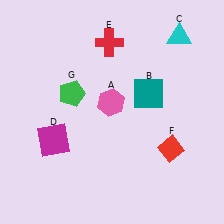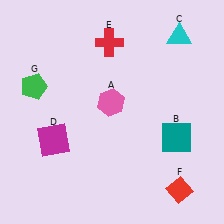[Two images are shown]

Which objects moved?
The objects that moved are: the teal square (B), the red diamond (F), the green pentagon (G).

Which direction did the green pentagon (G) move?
The green pentagon (G) moved left.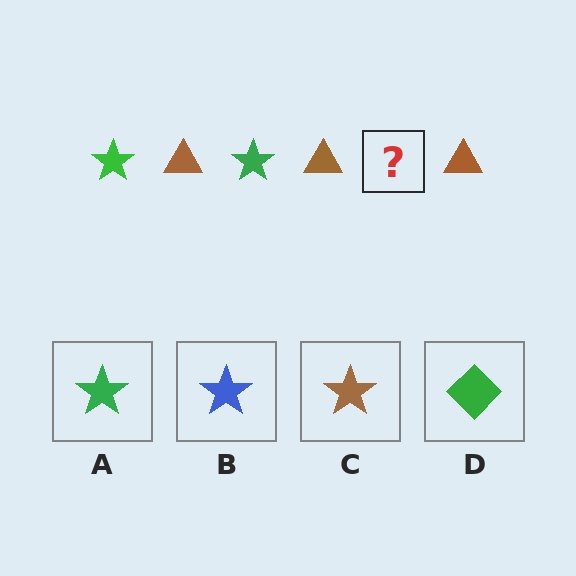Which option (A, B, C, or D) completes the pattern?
A.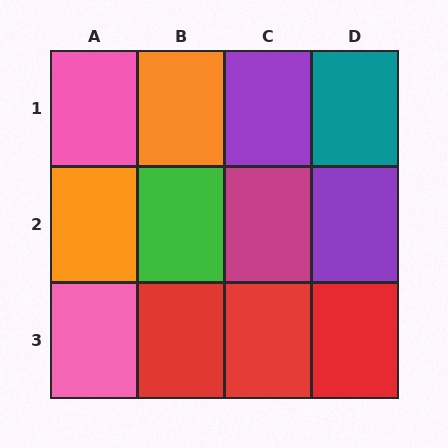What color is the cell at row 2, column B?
Green.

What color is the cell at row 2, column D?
Purple.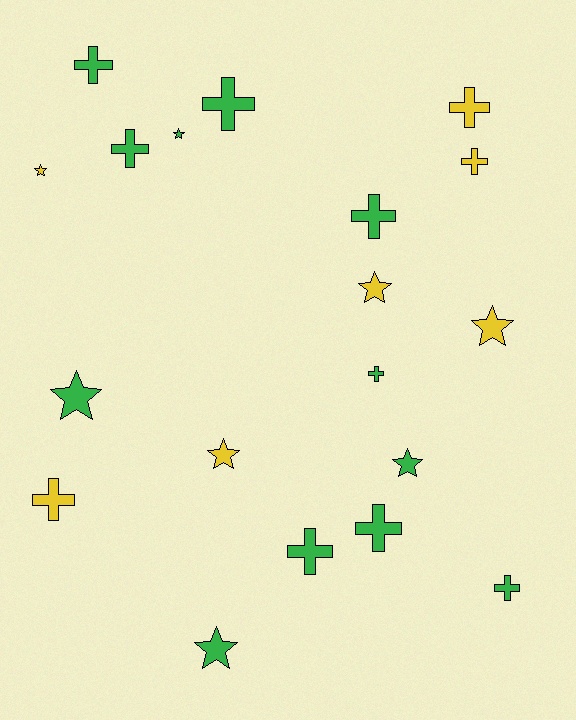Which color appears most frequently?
Green, with 12 objects.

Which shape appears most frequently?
Cross, with 11 objects.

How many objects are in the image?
There are 19 objects.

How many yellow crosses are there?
There are 3 yellow crosses.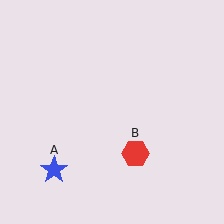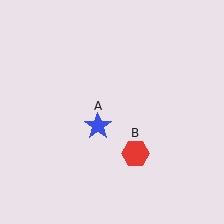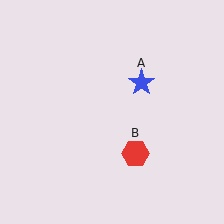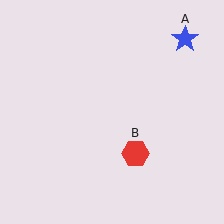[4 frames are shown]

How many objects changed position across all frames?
1 object changed position: blue star (object A).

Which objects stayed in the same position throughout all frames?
Red hexagon (object B) remained stationary.